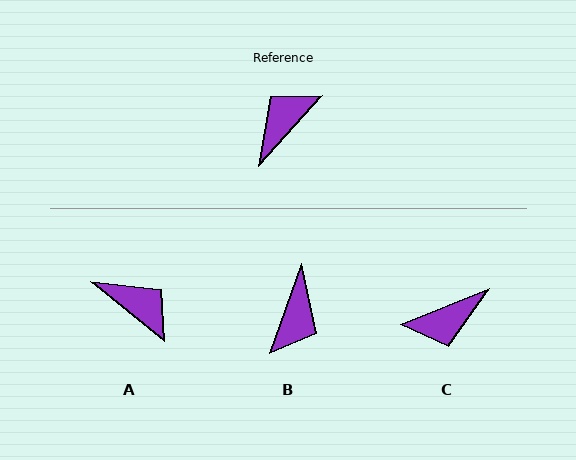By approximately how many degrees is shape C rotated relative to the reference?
Approximately 154 degrees counter-clockwise.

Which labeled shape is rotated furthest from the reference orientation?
B, about 157 degrees away.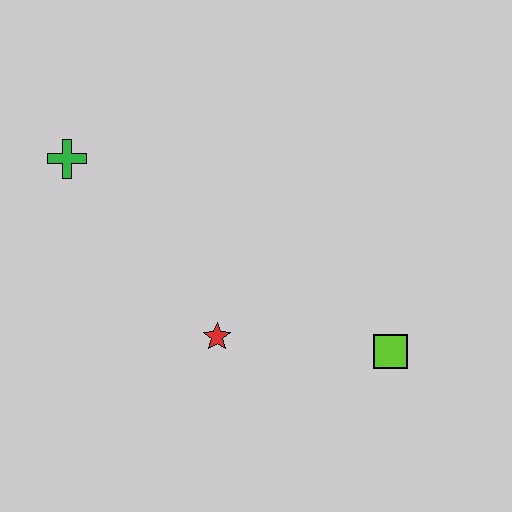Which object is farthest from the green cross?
The lime square is farthest from the green cross.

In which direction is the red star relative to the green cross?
The red star is below the green cross.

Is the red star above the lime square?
Yes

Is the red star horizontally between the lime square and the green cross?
Yes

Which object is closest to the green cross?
The red star is closest to the green cross.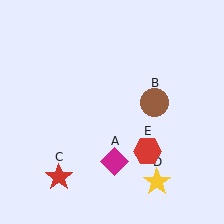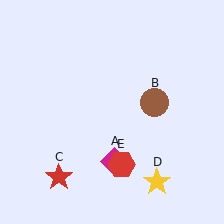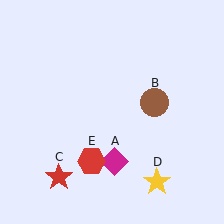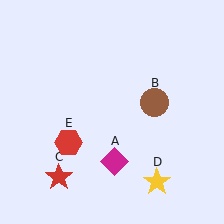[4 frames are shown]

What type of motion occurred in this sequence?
The red hexagon (object E) rotated clockwise around the center of the scene.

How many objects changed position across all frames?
1 object changed position: red hexagon (object E).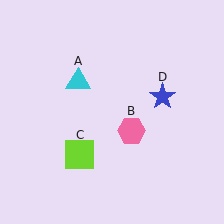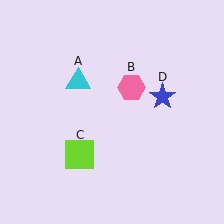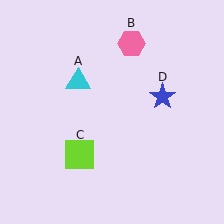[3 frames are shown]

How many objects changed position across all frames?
1 object changed position: pink hexagon (object B).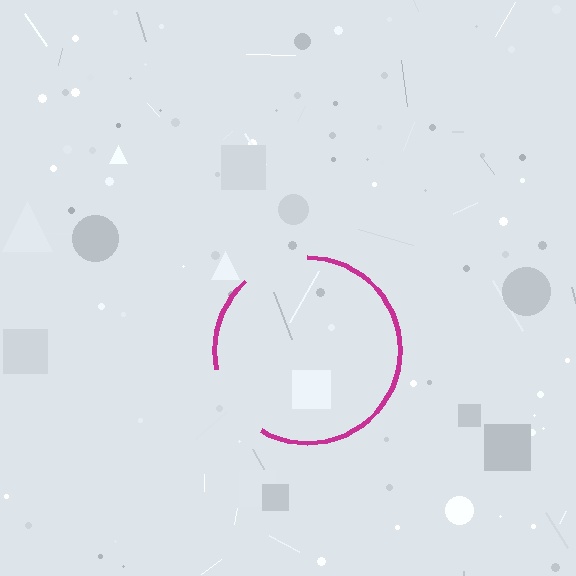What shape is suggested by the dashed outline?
The dashed outline suggests a circle.